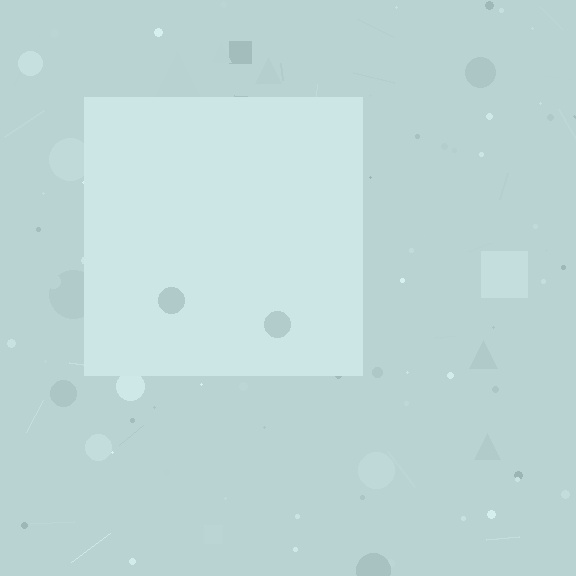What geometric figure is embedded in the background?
A square is embedded in the background.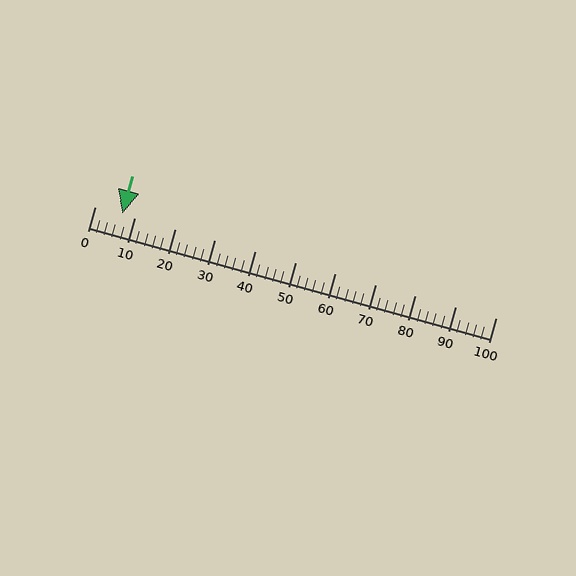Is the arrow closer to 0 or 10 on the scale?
The arrow is closer to 10.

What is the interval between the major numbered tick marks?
The major tick marks are spaced 10 units apart.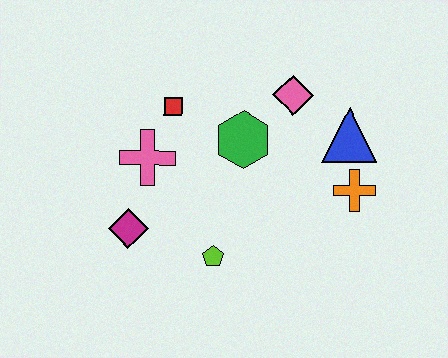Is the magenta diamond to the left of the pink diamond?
Yes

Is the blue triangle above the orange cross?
Yes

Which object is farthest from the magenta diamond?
The blue triangle is farthest from the magenta diamond.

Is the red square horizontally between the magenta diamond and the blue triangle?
Yes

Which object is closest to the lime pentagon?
The magenta diamond is closest to the lime pentagon.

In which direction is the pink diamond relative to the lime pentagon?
The pink diamond is above the lime pentagon.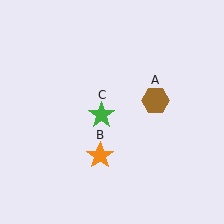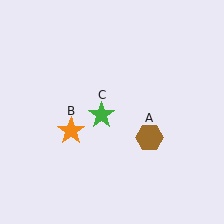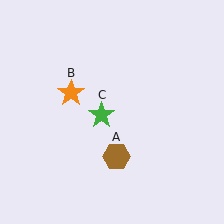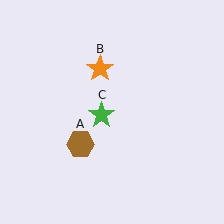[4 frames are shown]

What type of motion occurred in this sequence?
The brown hexagon (object A), orange star (object B) rotated clockwise around the center of the scene.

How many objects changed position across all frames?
2 objects changed position: brown hexagon (object A), orange star (object B).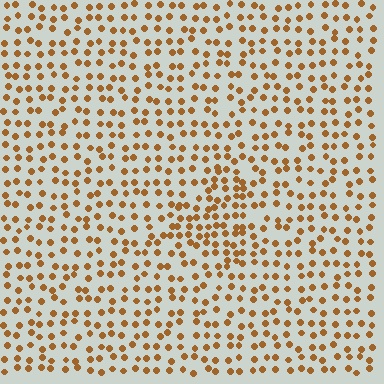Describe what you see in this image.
The image contains small brown elements arranged at two different densities. A triangle-shaped region is visible where the elements are more densely packed than the surrounding area.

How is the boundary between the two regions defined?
The boundary is defined by a change in element density (approximately 1.6x ratio). All elements are the same color, size, and shape.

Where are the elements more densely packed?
The elements are more densely packed inside the triangle boundary.